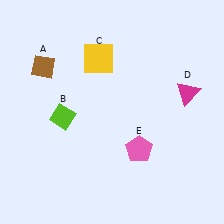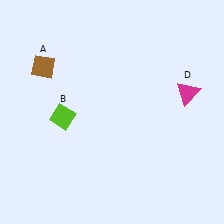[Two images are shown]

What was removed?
The yellow square (C), the pink pentagon (E) were removed in Image 2.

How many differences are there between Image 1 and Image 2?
There are 2 differences between the two images.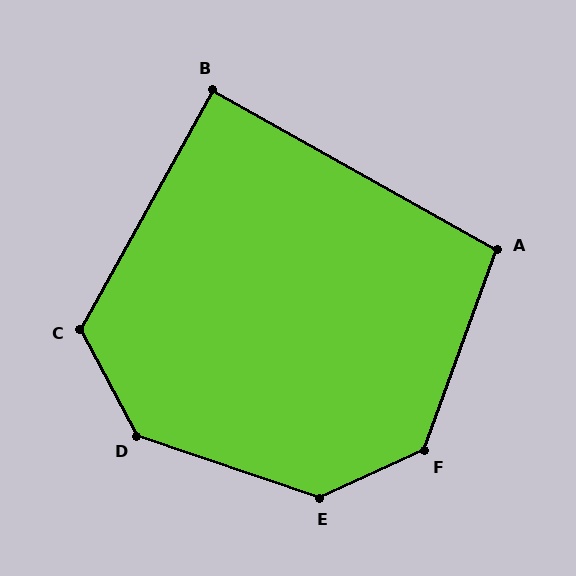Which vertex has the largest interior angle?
E, at approximately 137 degrees.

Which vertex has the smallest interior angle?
B, at approximately 90 degrees.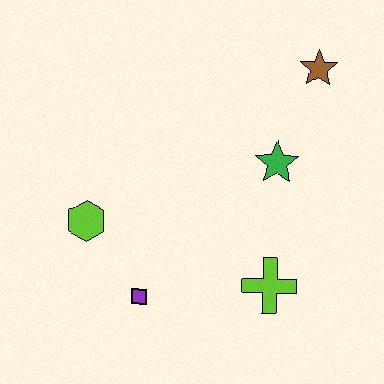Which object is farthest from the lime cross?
The brown star is farthest from the lime cross.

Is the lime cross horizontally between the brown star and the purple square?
Yes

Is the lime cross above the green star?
No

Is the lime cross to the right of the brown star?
No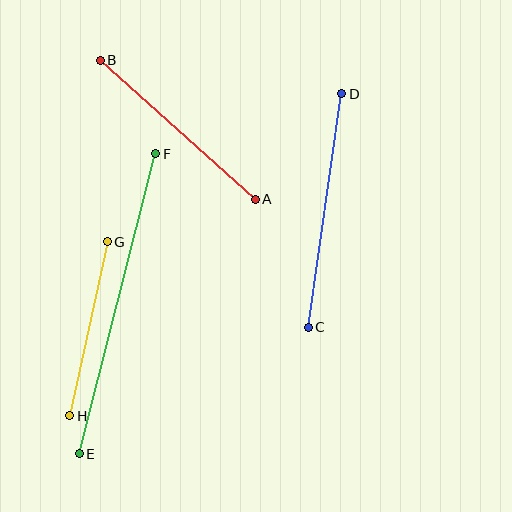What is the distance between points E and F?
The distance is approximately 309 pixels.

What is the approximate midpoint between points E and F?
The midpoint is at approximately (117, 304) pixels.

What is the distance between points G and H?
The distance is approximately 178 pixels.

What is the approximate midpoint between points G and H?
The midpoint is at approximately (88, 329) pixels.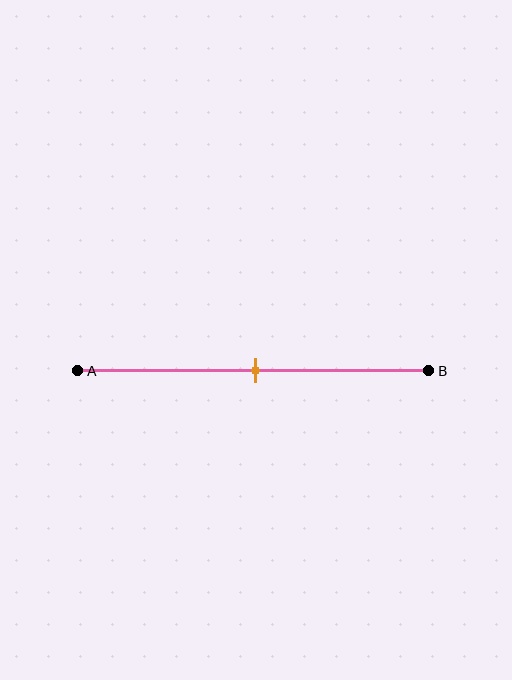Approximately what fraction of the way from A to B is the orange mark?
The orange mark is approximately 50% of the way from A to B.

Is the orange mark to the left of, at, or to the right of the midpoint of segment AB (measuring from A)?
The orange mark is approximately at the midpoint of segment AB.